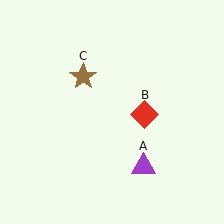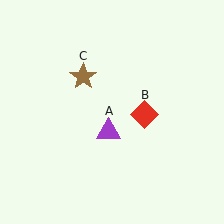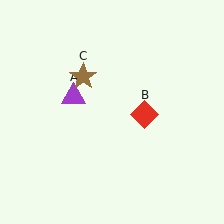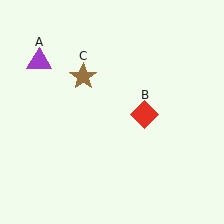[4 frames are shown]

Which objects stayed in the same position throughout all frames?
Red diamond (object B) and brown star (object C) remained stationary.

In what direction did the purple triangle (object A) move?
The purple triangle (object A) moved up and to the left.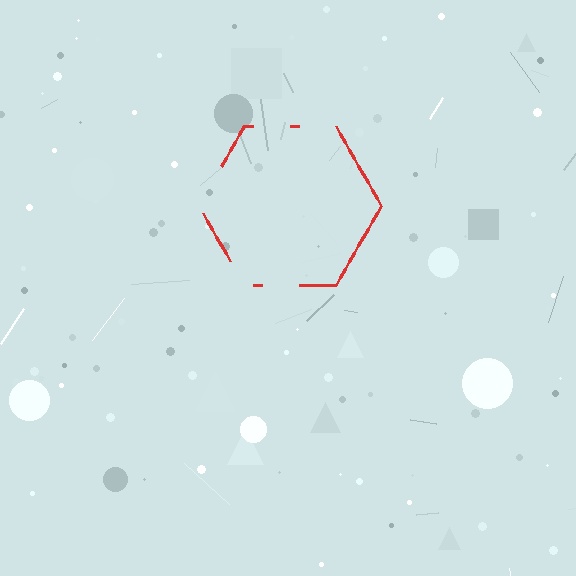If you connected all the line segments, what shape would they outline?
They would outline a hexagon.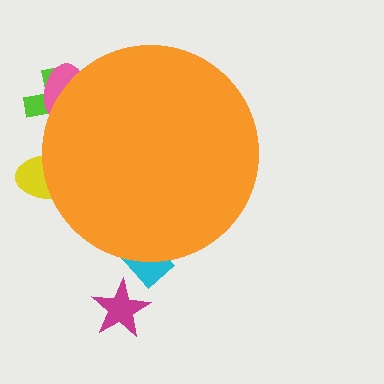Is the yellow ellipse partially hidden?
Yes, the yellow ellipse is partially hidden behind the orange circle.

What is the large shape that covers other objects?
An orange circle.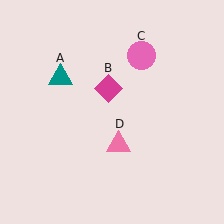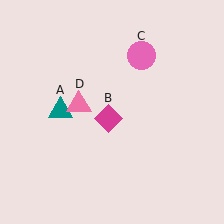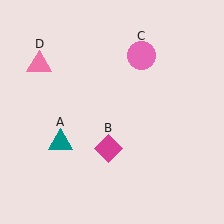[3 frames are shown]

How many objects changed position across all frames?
3 objects changed position: teal triangle (object A), magenta diamond (object B), pink triangle (object D).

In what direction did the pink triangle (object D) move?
The pink triangle (object D) moved up and to the left.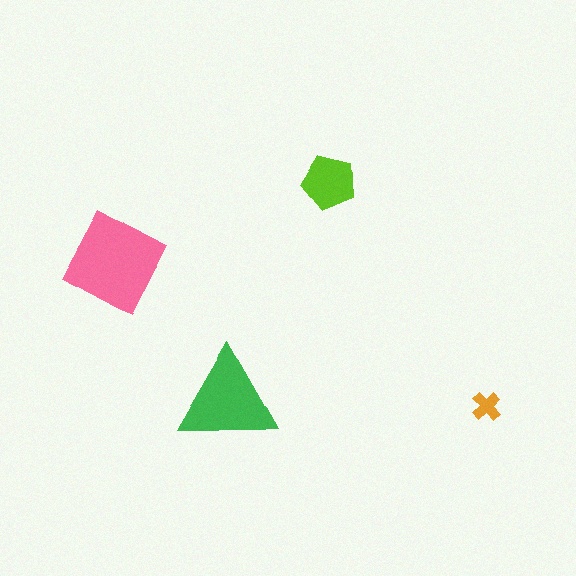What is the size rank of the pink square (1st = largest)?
1st.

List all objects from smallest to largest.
The orange cross, the lime pentagon, the green triangle, the pink square.